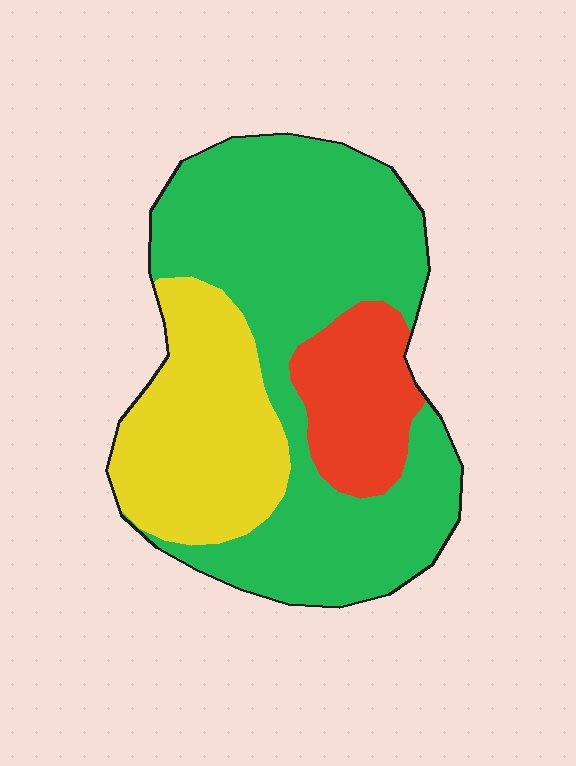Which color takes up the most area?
Green, at roughly 60%.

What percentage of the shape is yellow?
Yellow covers about 25% of the shape.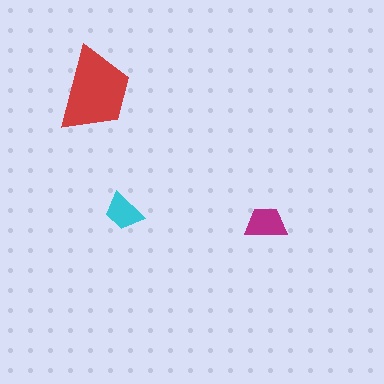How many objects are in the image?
There are 3 objects in the image.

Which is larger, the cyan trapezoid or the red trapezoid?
The red one.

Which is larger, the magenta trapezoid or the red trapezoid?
The red one.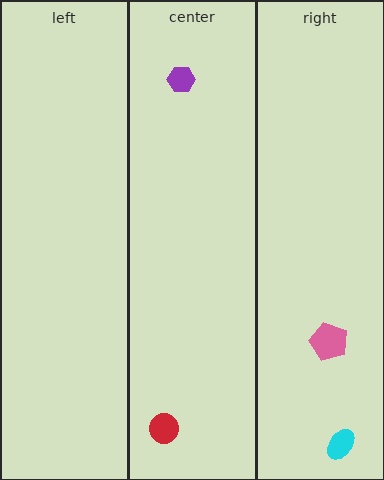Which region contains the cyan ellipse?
The right region.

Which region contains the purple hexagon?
The center region.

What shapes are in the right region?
The cyan ellipse, the pink pentagon.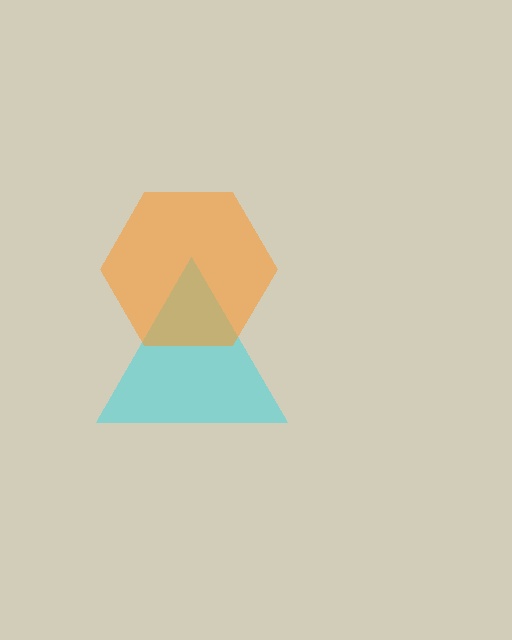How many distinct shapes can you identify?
There are 2 distinct shapes: a cyan triangle, an orange hexagon.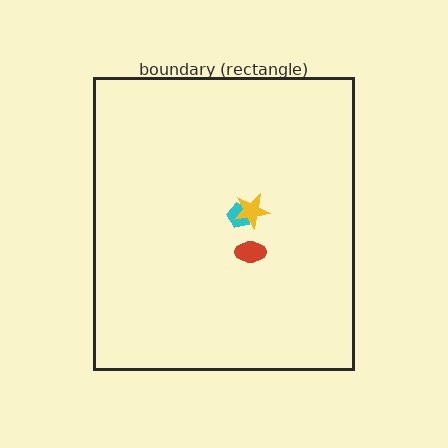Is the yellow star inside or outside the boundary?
Inside.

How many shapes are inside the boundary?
3 inside, 0 outside.